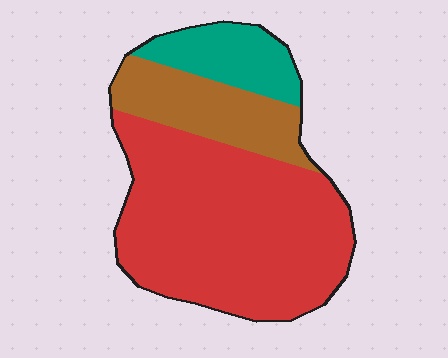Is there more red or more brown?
Red.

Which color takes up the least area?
Teal, at roughly 15%.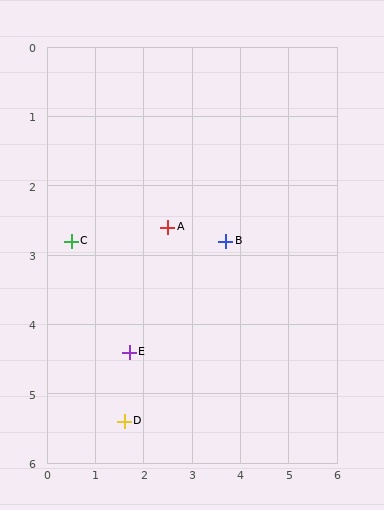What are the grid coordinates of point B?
Point B is at approximately (3.7, 2.8).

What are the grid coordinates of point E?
Point E is at approximately (1.7, 4.4).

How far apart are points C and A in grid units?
Points C and A are about 2.0 grid units apart.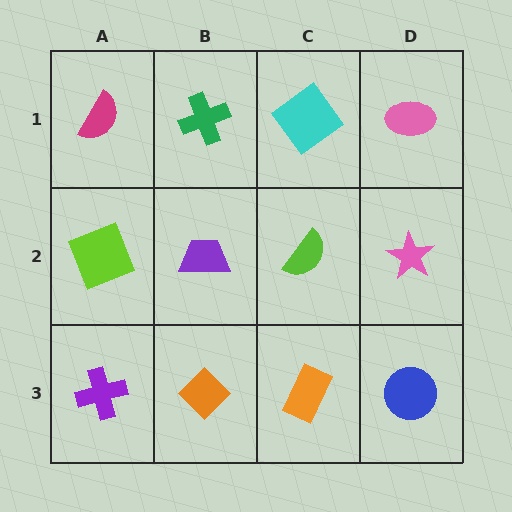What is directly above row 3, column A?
A lime square.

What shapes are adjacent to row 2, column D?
A pink ellipse (row 1, column D), a blue circle (row 3, column D), a lime semicircle (row 2, column C).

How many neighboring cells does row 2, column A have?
3.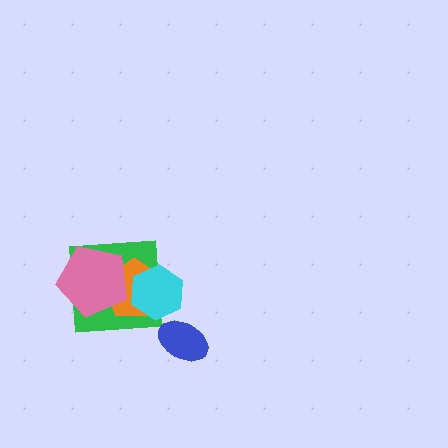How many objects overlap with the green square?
3 objects overlap with the green square.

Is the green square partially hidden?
Yes, it is partially covered by another shape.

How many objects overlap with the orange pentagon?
3 objects overlap with the orange pentagon.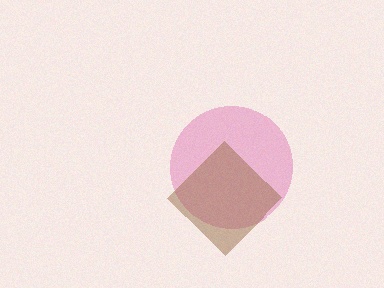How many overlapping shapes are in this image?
There are 2 overlapping shapes in the image.